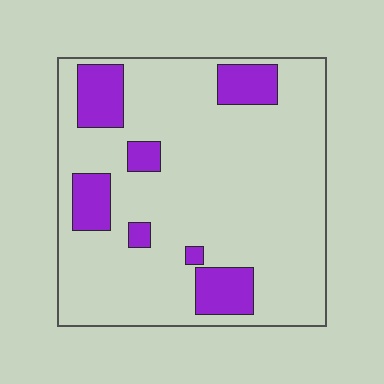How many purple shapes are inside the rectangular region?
7.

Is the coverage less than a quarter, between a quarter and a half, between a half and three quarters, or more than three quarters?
Less than a quarter.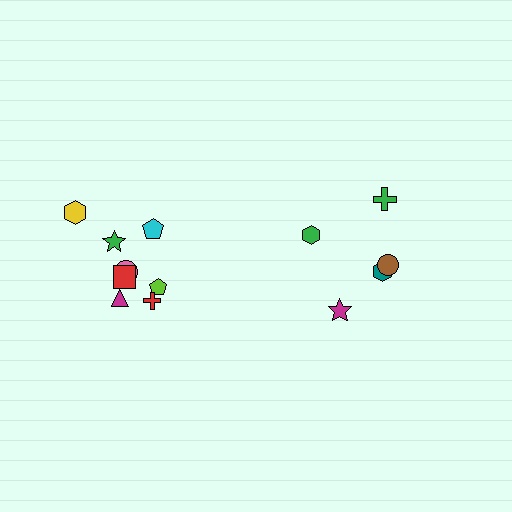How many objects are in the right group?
There are 5 objects.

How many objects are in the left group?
There are 8 objects.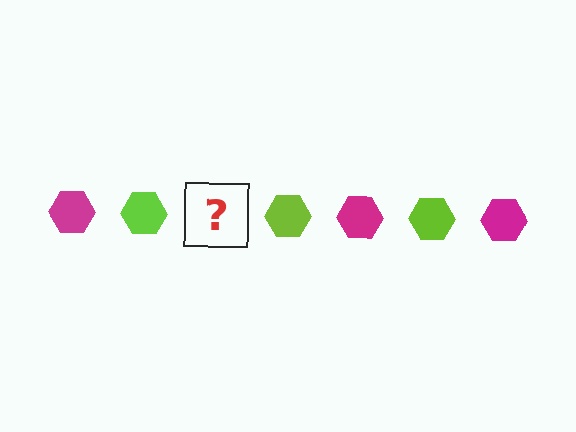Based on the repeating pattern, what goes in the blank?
The blank should be a magenta hexagon.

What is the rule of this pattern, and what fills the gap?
The rule is that the pattern cycles through magenta, lime hexagons. The gap should be filled with a magenta hexagon.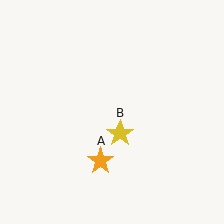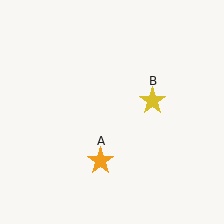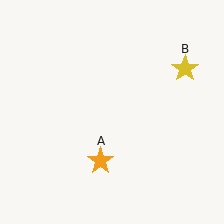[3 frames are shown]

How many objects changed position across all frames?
1 object changed position: yellow star (object B).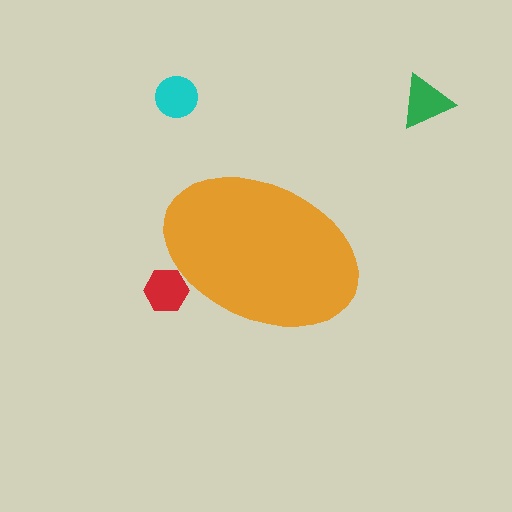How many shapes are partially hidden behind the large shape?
1 shape is partially hidden.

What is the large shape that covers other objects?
An orange ellipse.